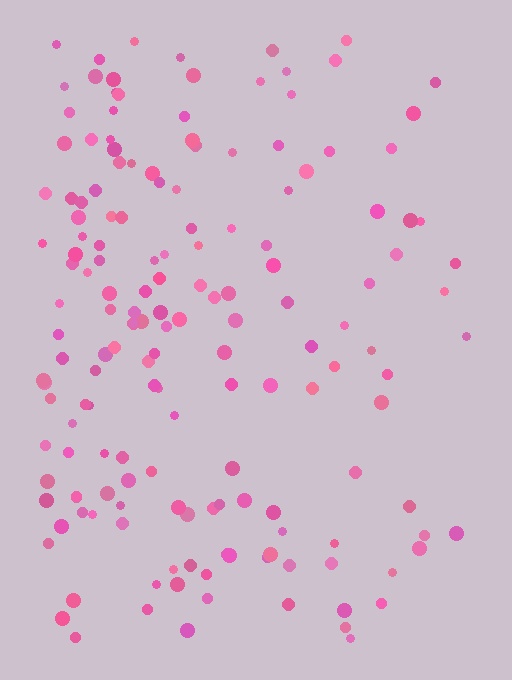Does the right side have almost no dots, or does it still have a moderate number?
Still a moderate number, just noticeably fewer than the left.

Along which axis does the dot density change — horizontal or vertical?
Horizontal.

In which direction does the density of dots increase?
From right to left, with the left side densest.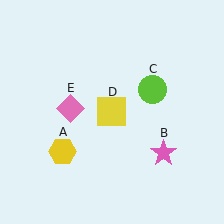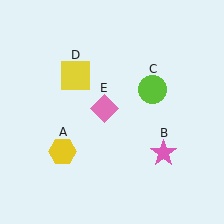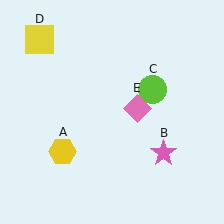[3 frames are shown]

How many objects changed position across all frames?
2 objects changed position: yellow square (object D), pink diamond (object E).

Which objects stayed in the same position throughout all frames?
Yellow hexagon (object A) and pink star (object B) and lime circle (object C) remained stationary.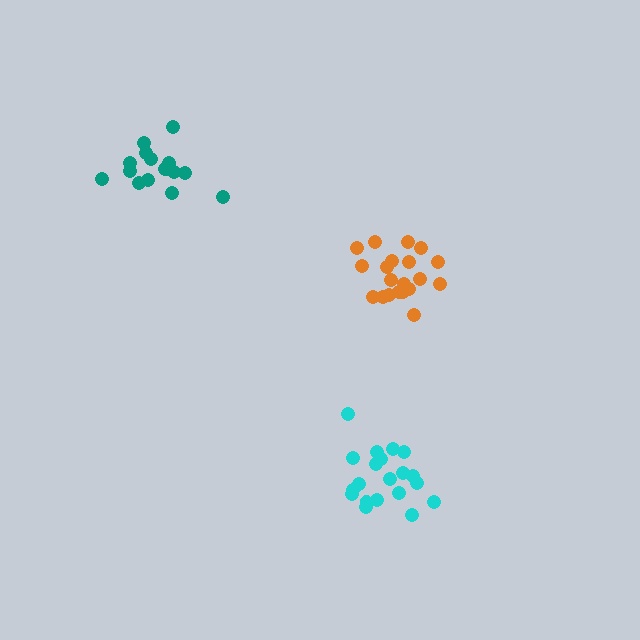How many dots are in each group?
Group 1: 16 dots, Group 2: 20 dots, Group 3: 20 dots (56 total).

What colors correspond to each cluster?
The clusters are colored: teal, cyan, orange.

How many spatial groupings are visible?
There are 3 spatial groupings.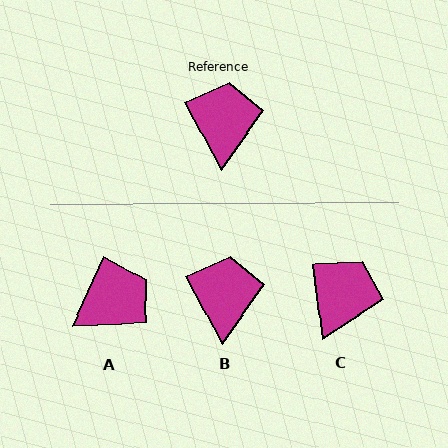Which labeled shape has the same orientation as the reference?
B.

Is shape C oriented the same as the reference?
No, it is off by about 22 degrees.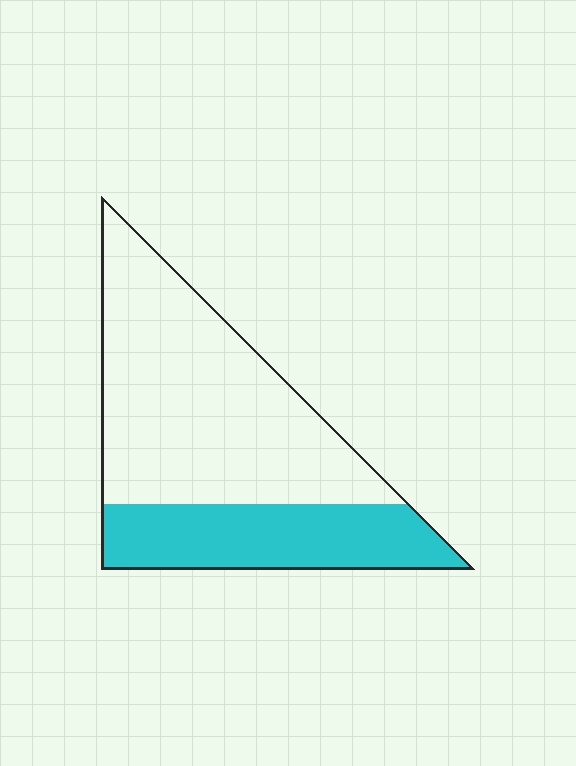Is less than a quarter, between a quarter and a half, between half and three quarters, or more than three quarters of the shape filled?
Between a quarter and a half.